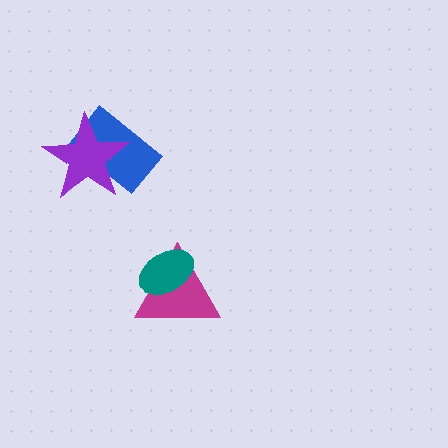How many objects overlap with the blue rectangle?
1 object overlaps with the blue rectangle.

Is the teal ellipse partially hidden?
No, no other shape covers it.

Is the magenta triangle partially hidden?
Yes, it is partially covered by another shape.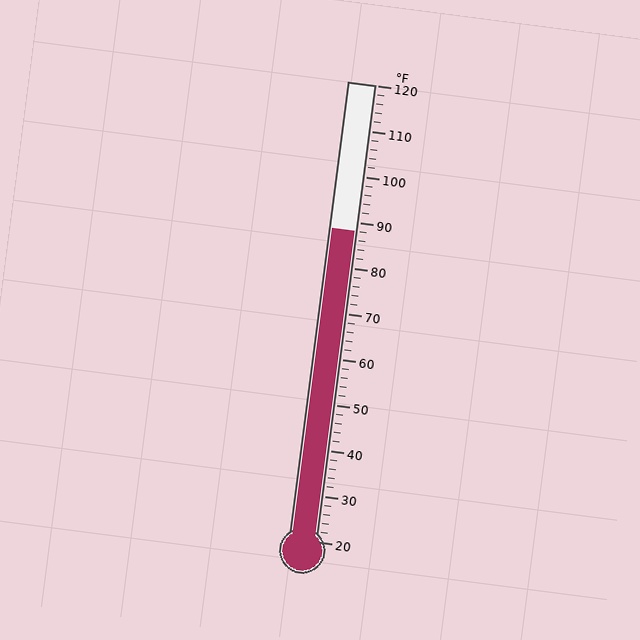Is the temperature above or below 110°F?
The temperature is below 110°F.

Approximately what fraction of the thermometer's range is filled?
The thermometer is filled to approximately 70% of its range.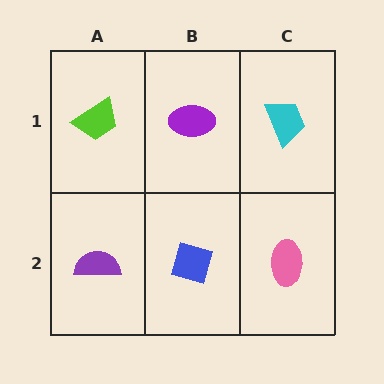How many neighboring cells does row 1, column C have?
2.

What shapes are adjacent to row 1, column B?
A blue diamond (row 2, column B), a lime trapezoid (row 1, column A), a cyan trapezoid (row 1, column C).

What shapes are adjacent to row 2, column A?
A lime trapezoid (row 1, column A), a blue diamond (row 2, column B).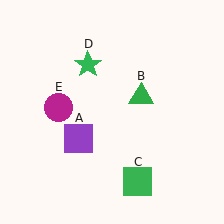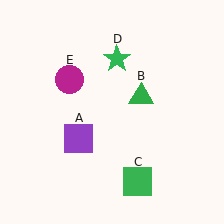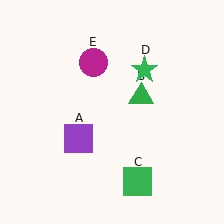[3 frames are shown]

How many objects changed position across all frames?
2 objects changed position: green star (object D), magenta circle (object E).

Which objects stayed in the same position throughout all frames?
Purple square (object A) and green triangle (object B) and green square (object C) remained stationary.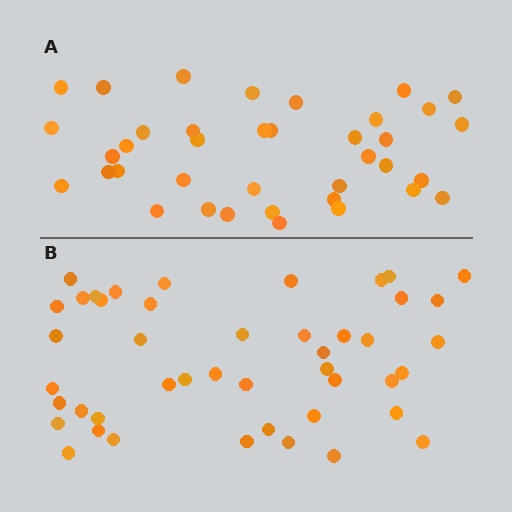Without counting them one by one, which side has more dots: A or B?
Region B (the bottom region) has more dots.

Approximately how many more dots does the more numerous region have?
Region B has roughly 8 or so more dots than region A.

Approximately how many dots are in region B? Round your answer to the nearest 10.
About 40 dots. (The exact count is 45, which rounds to 40.)